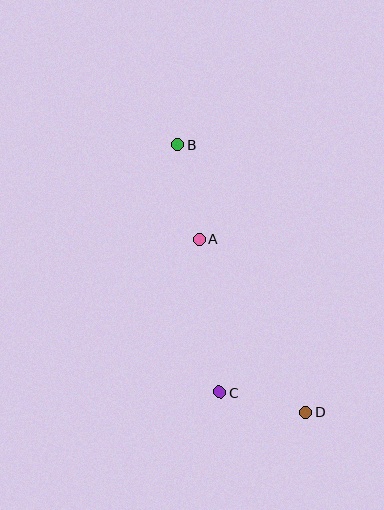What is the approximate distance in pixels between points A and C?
The distance between A and C is approximately 154 pixels.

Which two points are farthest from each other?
Points B and D are farthest from each other.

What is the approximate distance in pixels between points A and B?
The distance between A and B is approximately 97 pixels.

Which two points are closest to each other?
Points C and D are closest to each other.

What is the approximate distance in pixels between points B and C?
The distance between B and C is approximately 251 pixels.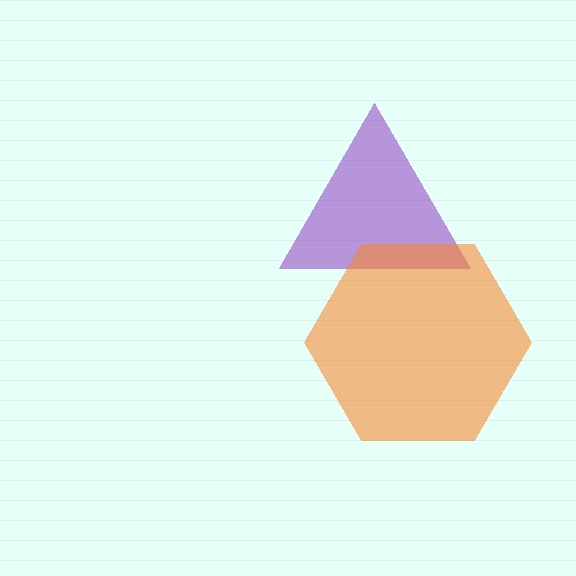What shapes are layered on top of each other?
The layered shapes are: a purple triangle, an orange hexagon.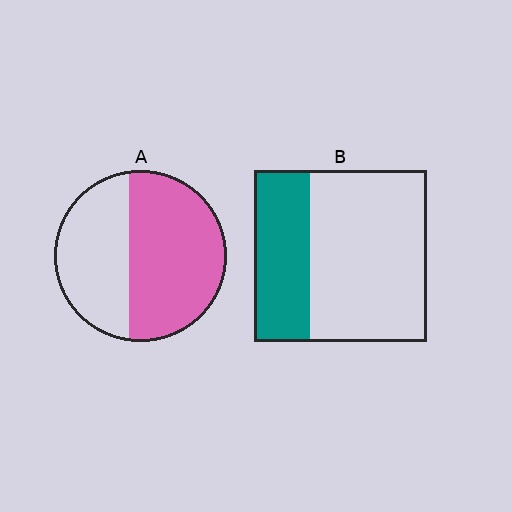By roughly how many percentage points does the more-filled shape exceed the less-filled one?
By roughly 25 percentage points (A over B).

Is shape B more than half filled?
No.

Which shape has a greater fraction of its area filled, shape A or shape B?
Shape A.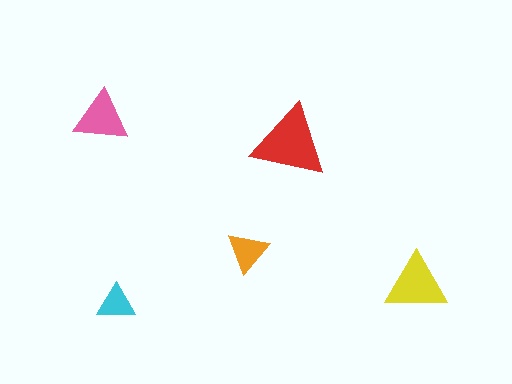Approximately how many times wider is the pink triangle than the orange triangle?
About 1.5 times wider.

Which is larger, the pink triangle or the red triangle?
The red one.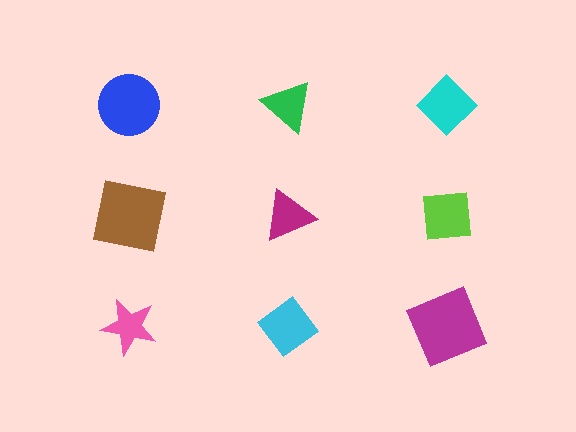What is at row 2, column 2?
A magenta triangle.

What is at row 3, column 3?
A magenta square.